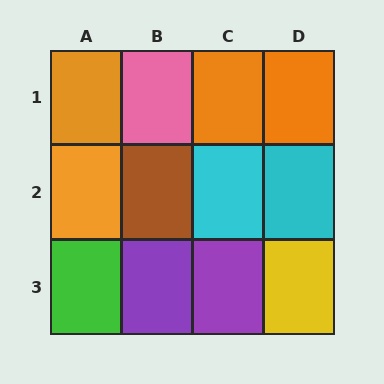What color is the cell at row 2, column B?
Brown.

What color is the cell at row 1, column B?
Pink.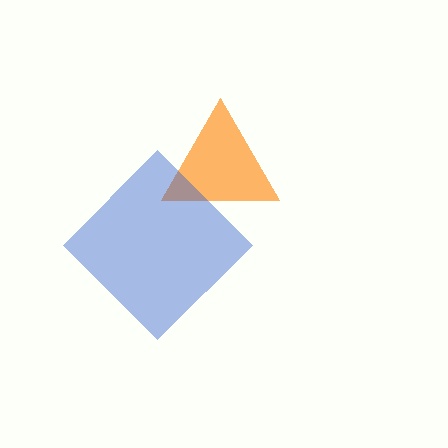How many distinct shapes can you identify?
There are 2 distinct shapes: an orange triangle, a blue diamond.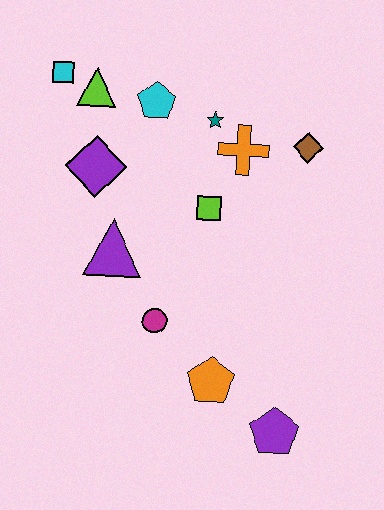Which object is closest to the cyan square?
The lime triangle is closest to the cyan square.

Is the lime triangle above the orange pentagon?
Yes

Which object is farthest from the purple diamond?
The purple pentagon is farthest from the purple diamond.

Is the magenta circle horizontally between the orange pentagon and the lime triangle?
Yes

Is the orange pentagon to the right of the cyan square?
Yes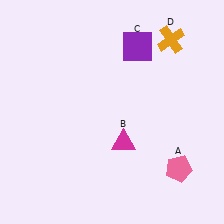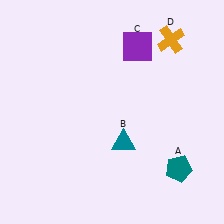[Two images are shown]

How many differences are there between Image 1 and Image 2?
There are 2 differences between the two images.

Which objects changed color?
A changed from pink to teal. B changed from magenta to teal.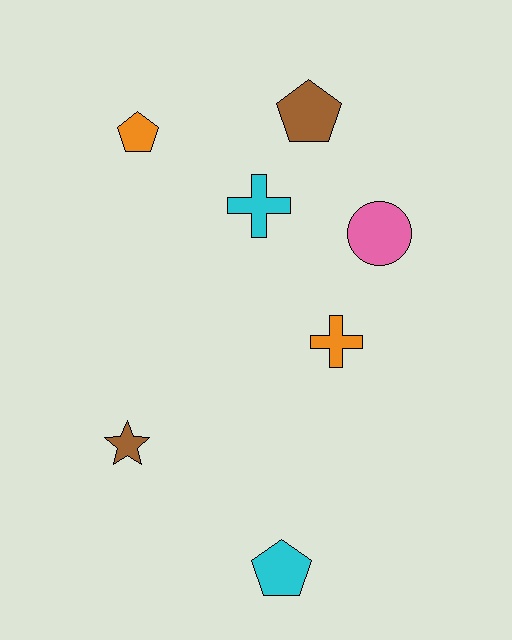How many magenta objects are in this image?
There are no magenta objects.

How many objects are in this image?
There are 7 objects.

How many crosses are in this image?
There are 2 crosses.